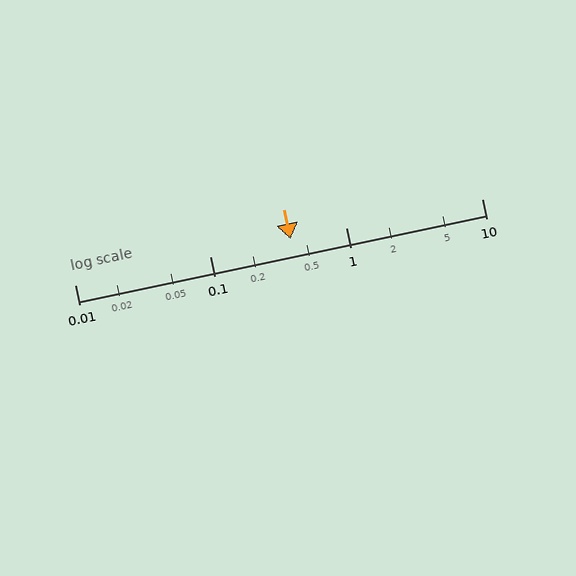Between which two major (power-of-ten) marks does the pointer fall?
The pointer is between 0.1 and 1.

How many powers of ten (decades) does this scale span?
The scale spans 3 decades, from 0.01 to 10.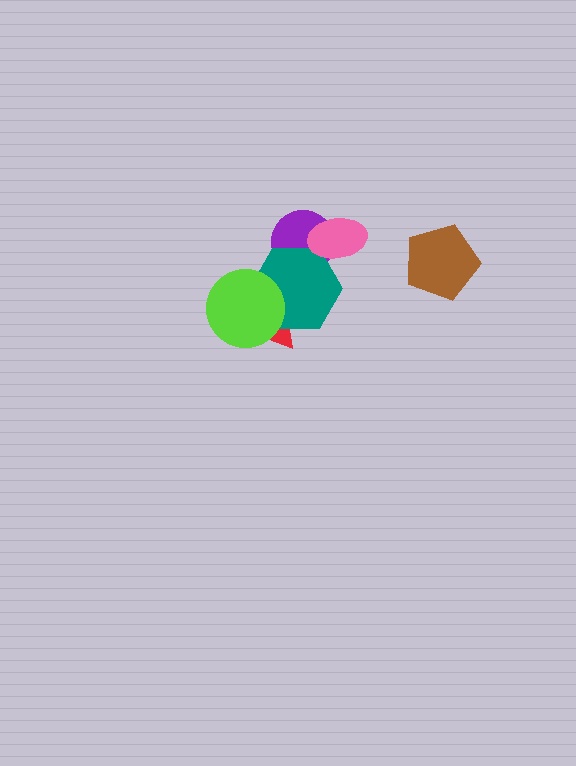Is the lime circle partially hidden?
No, no other shape covers it.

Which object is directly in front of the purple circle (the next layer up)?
The teal hexagon is directly in front of the purple circle.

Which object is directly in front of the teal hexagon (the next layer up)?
The lime circle is directly in front of the teal hexagon.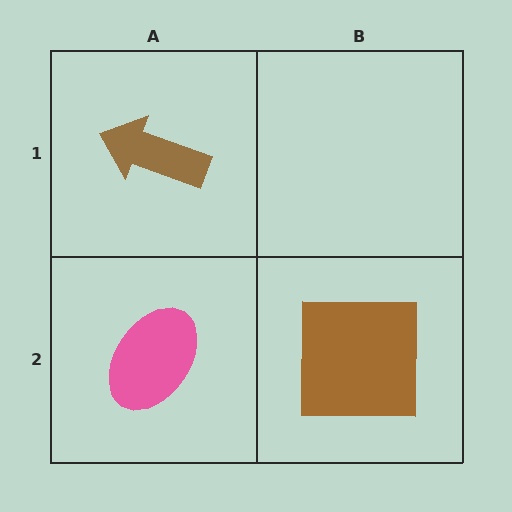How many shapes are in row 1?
1 shape.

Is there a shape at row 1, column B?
No, that cell is empty.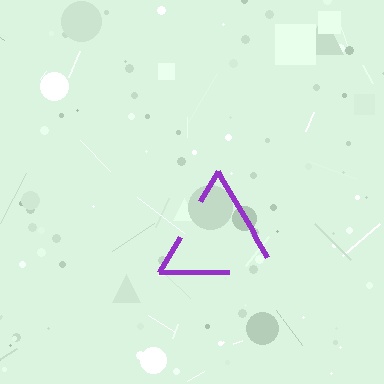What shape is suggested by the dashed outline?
The dashed outline suggests a triangle.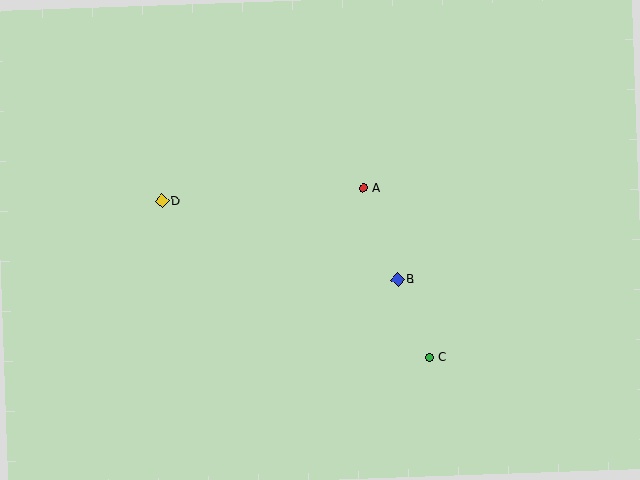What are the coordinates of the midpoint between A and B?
The midpoint between A and B is at (380, 234).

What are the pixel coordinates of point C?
Point C is at (430, 357).